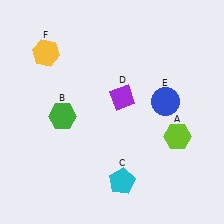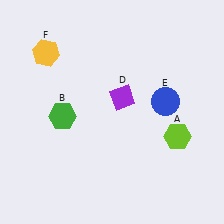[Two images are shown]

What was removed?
The cyan pentagon (C) was removed in Image 2.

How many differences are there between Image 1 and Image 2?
There is 1 difference between the two images.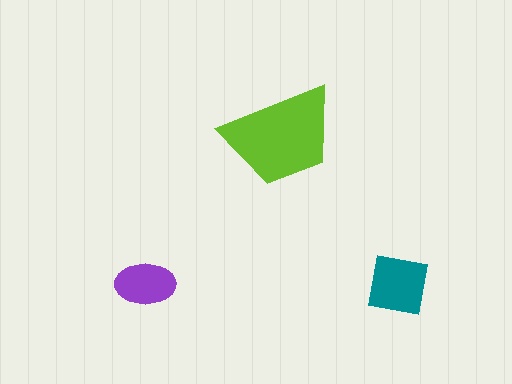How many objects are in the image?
There are 3 objects in the image.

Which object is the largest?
The lime trapezoid.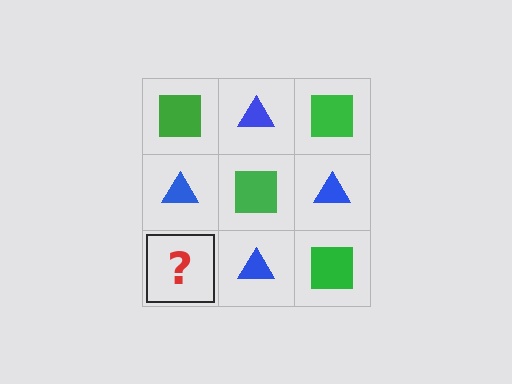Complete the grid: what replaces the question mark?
The question mark should be replaced with a green square.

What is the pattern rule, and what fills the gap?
The rule is that it alternates green square and blue triangle in a checkerboard pattern. The gap should be filled with a green square.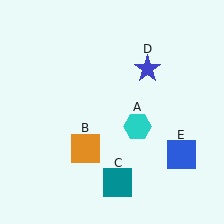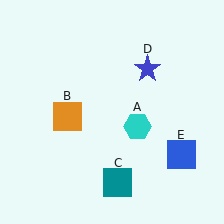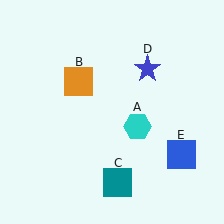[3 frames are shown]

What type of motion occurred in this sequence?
The orange square (object B) rotated clockwise around the center of the scene.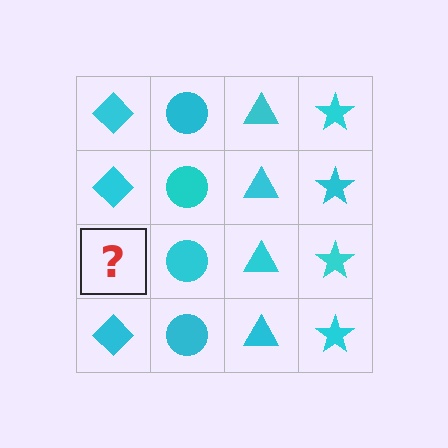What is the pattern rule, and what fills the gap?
The rule is that each column has a consistent shape. The gap should be filled with a cyan diamond.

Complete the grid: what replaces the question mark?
The question mark should be replaced with a cyan diamond.